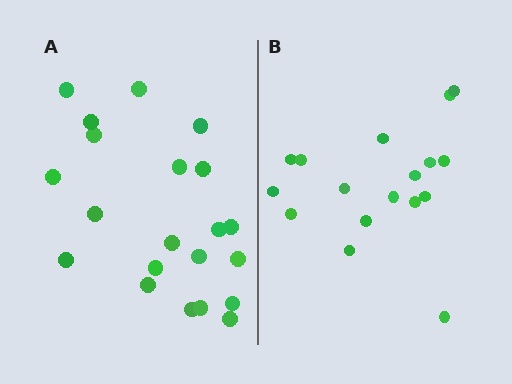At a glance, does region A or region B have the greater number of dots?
Region A (the left region) has more dots.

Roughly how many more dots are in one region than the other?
Region A has about 4 more dots than region B.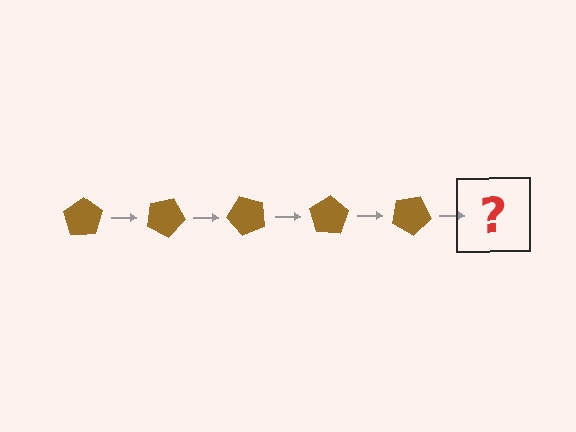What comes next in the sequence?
The next element should be a brown pentagon rotated 125 degrees.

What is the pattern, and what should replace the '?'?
The pattern is that the pentagon rotates 25 degrees each step. The '?' should be a brown pentagon rotated 125 degrees.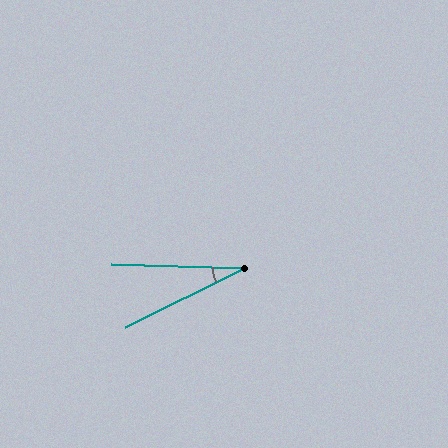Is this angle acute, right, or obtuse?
It is acute.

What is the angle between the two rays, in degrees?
Approximately 28 degrees.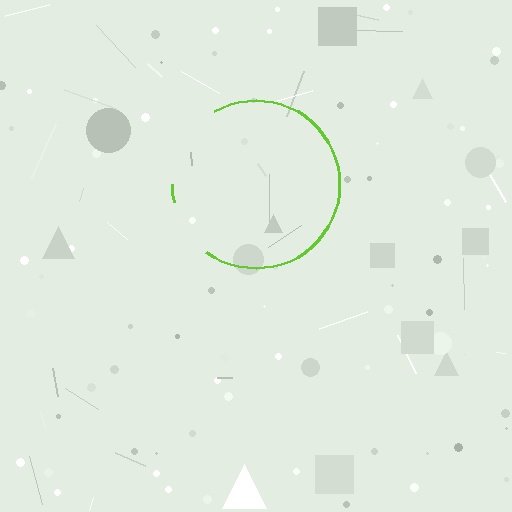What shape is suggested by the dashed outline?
The dashed outline suggests a circle.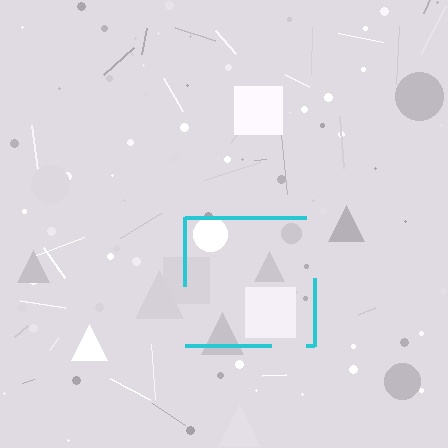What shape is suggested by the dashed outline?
The dashed outline suggests a square.